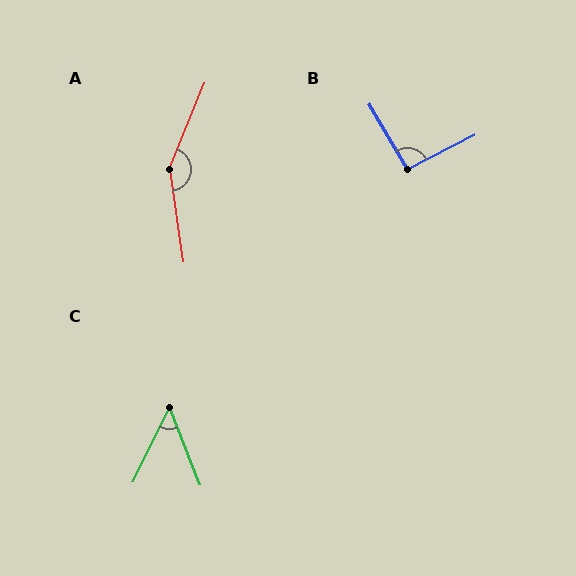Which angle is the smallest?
C, at approximately 48 degrees.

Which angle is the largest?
A, at approximately 149 degrees.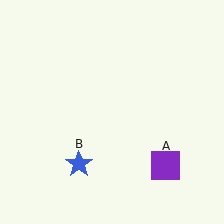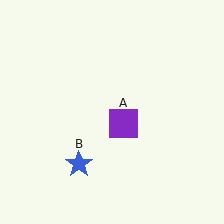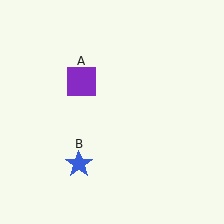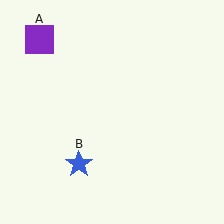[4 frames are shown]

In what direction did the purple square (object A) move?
The purple square (object A) moved up and to the left.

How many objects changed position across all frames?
1 object changed position: purple square (object A).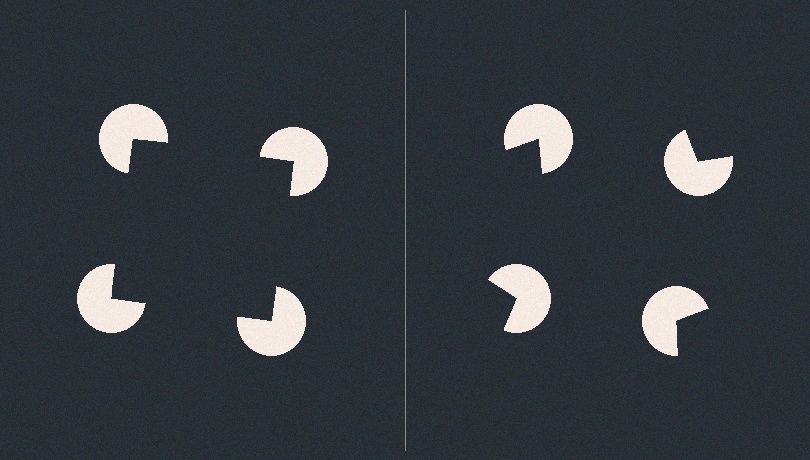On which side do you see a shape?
An illusory square appears on the left side. On the right side the wedge cuts are rotated, so no coherent shape forms.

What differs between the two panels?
The pac-man discs are positioned identically on both sides; only the wedge orientations differ. On the left they align to a square; on the right they are misaligned.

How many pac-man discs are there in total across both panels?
8 — 4 on each side.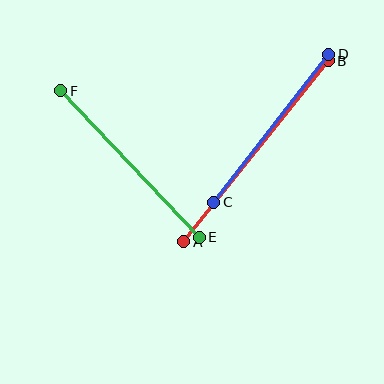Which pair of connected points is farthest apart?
Points A and B are farthest apart.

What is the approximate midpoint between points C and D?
The midpoint is at approximately (271, 128) pixels.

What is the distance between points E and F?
The distance is approximately 201 pixels.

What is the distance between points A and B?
The distance is approximately 231 pixels.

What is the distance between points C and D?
The distance is approximately 188 pixels.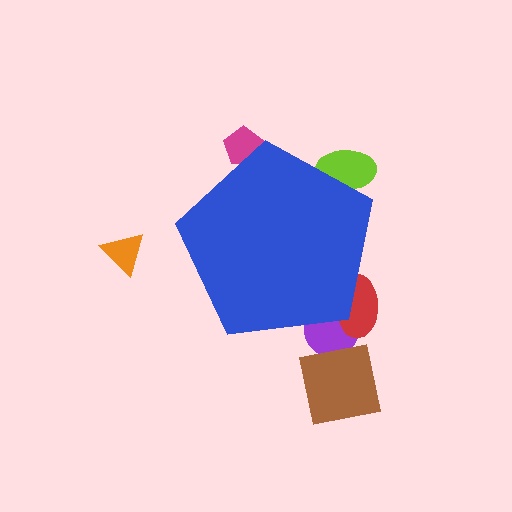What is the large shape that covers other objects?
A blue pentagon.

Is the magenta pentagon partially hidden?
Yes, the magenta pentagon is partially hidden behind the blue pentagon.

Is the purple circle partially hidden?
Yes, the purple circle is partially hidden behind the blue pentagon.